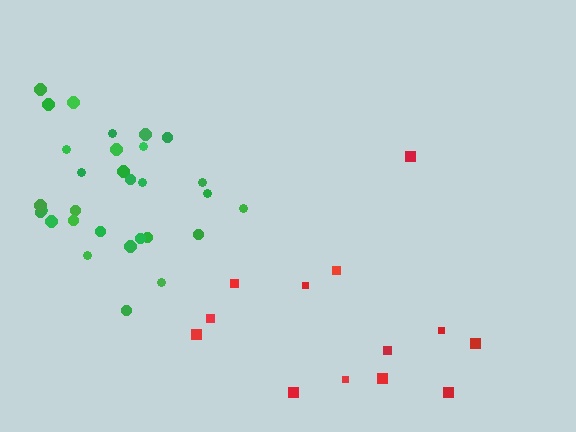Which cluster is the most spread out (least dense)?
Red.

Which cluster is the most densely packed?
Green.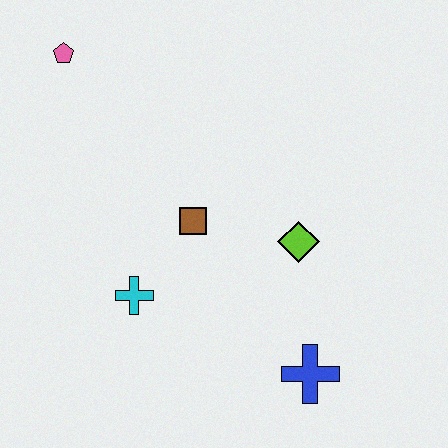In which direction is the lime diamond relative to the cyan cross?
The lime diamond is to the right of the cyan cross.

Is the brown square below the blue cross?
No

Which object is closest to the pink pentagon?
The brown square is closest to the pink pentagon.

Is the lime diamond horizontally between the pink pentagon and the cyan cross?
No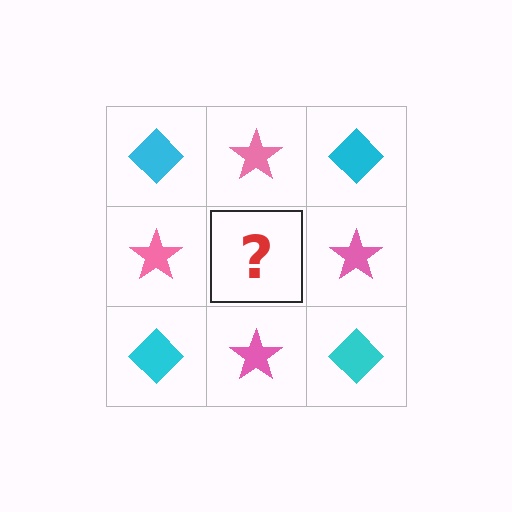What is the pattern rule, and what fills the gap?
The rule is that it alternates cyan diamond and pink star in a checkerboard pattern. The gap should be filled with a cyan diamond.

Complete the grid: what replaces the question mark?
The question mark should be replaced with a cyan diamond.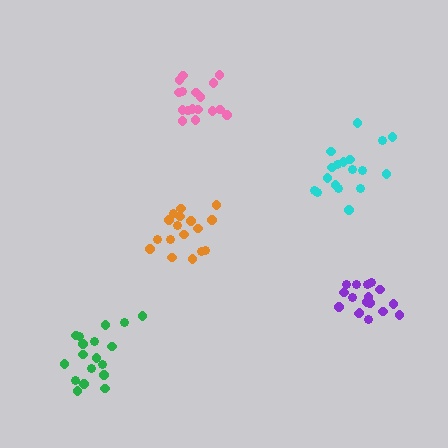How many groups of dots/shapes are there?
There are 5 groups.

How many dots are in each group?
Group 1: 17 dots, Group 2: 17 dots, Group 3: 18 dots, Group 4: 18 dots, Group 5: 17 dots (87 total).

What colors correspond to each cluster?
The clusters are colored: purple, pink, cyan, green, orange.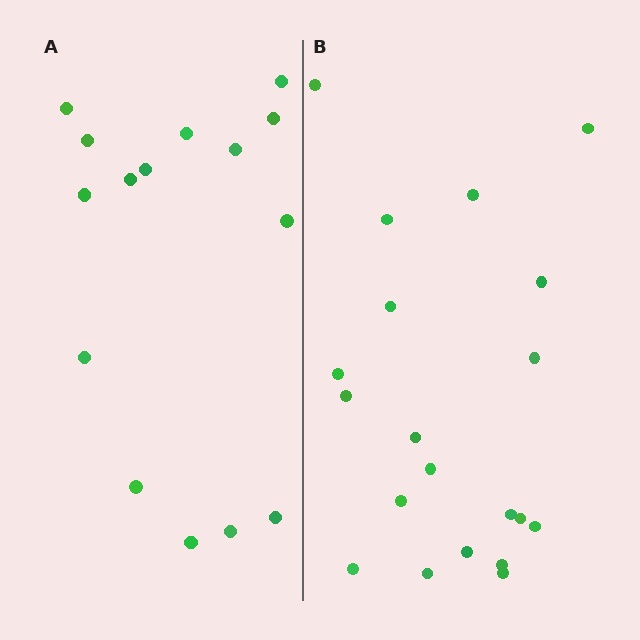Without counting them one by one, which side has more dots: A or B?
Region B (the right region) has more dots.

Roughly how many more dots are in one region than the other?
Region B has about 5 more dots than region A.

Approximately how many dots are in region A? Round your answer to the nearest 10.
About 20 dots. (The exact count is 15, which rounds to 20.)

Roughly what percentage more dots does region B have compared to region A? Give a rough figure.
About 35% more.